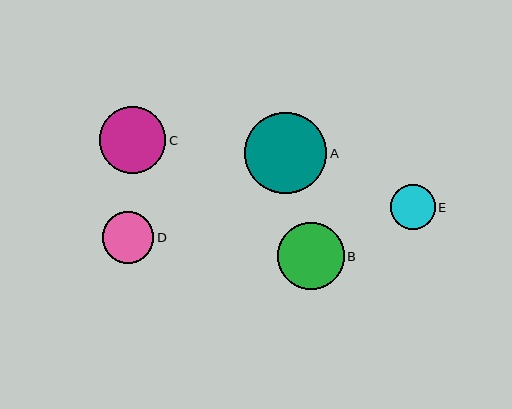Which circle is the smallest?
Circle E is the smallest with a size of approximately 45 pixels.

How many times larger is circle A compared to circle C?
Circle A is approximately 1.2 times the size of circle C.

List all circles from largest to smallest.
From largest to smallest: A, C, B, D, E.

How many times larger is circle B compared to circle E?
Circle B is approximately 1.5 times the size of circle E.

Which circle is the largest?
Circle A is the largest with a size of approximately 82 pixels.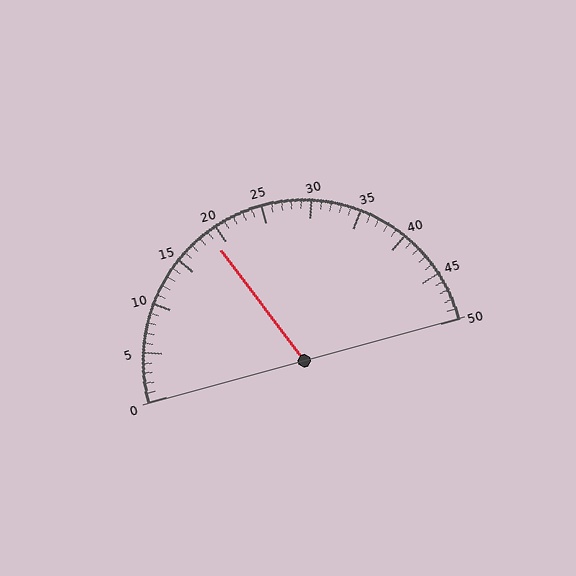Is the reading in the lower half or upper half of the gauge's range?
The reading is in the lower half of the range (0 to 50).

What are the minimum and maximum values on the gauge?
The gauge ranges from 0 to 50.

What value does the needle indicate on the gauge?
The needle indicates approximately 19.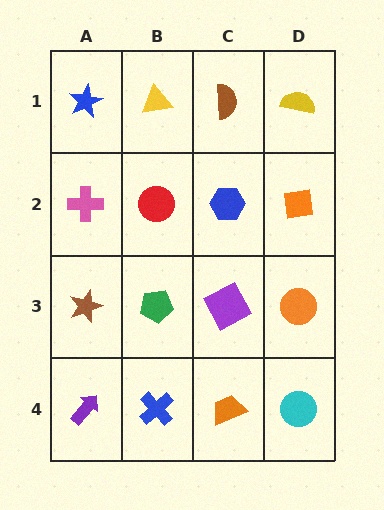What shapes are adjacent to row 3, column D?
An orange square (row 2, column D), a cyan circle (row 4, column D), a purple square (row 3, column C).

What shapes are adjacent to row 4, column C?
A purple square (row 3, column C), a blue cross (row 4, column B), a cyan circle (row 4, column D).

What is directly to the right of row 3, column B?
A purple square.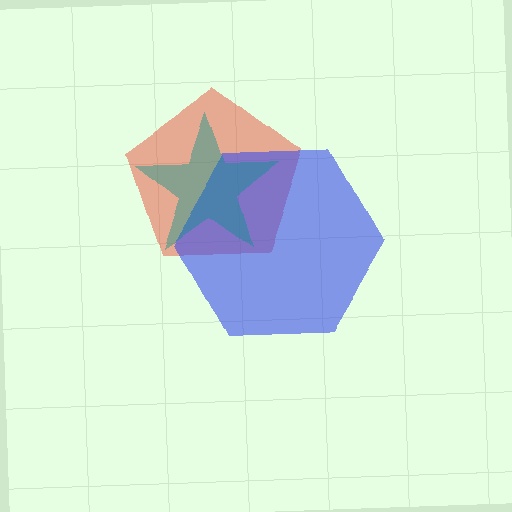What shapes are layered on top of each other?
The layered shapes are: a red pentagon, a blue hexagon, a teal star.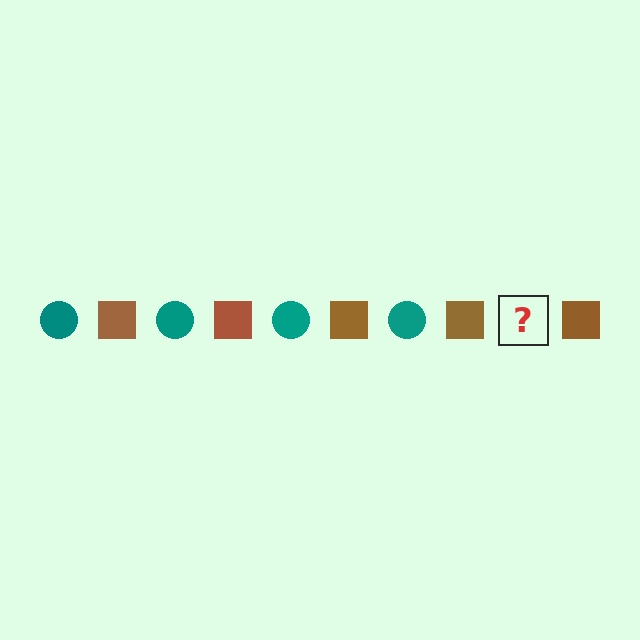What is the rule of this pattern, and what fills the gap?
The rule is that the pattern alternates between teal circle and brown square. The gap should be filled with a teal circle.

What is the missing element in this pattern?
The missing element is a teal circle.